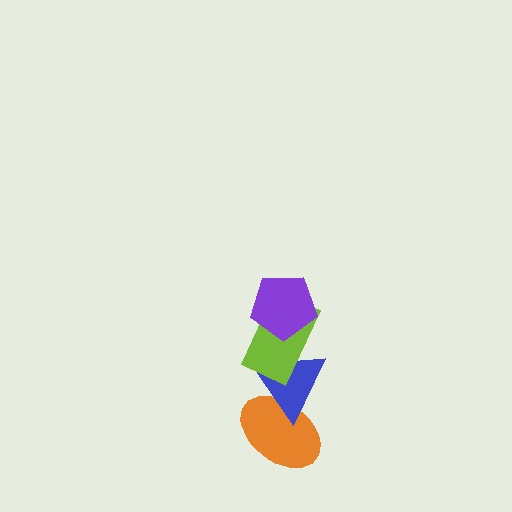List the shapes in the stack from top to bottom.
From top to bottom: the purple pentagon, the lime rectangle, the blue triangle, the orange ellipse.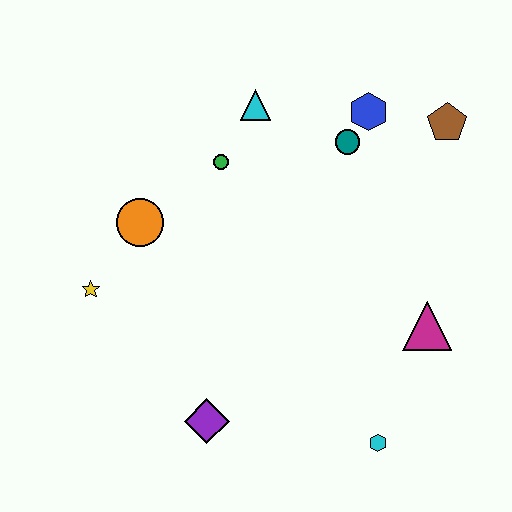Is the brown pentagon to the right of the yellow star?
Yes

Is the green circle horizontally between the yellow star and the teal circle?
Yes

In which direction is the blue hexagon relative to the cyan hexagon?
The blue hexagon is above the cyan hexagon.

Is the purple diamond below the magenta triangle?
Yes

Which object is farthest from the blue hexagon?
The purple diamond is farthest from the blue hexagon.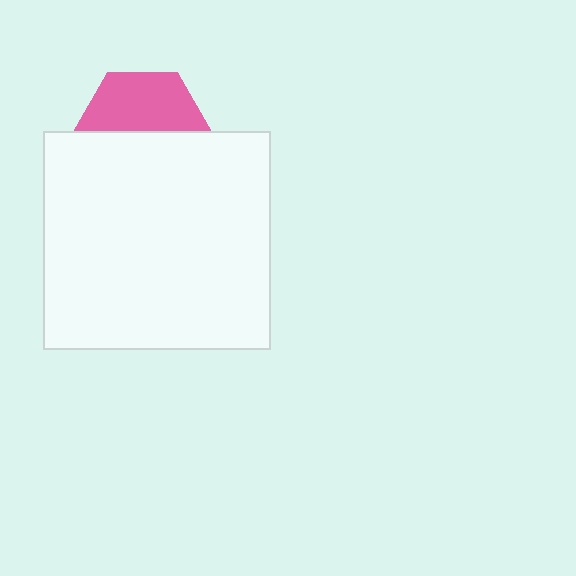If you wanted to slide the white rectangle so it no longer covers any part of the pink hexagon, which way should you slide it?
Slide it down — that is the most direct way to separate the two shapes.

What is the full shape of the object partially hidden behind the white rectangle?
The partially hidden object is a pink hexagon.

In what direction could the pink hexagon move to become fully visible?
The pink hexagon could move up. That would shift it out from behind the white rectangle entirely.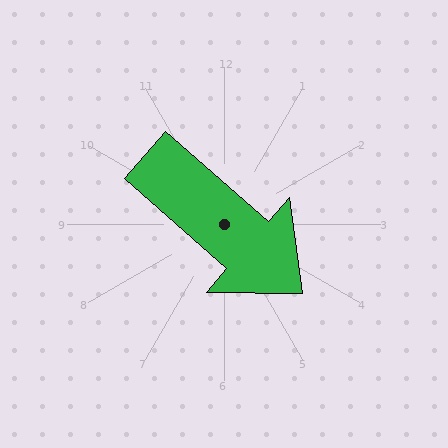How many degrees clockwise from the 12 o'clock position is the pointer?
Approximately 131 degrees.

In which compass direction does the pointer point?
Southeast.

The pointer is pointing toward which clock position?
Roughly 4 o'clock.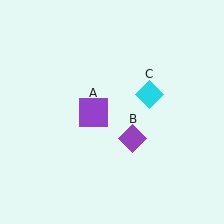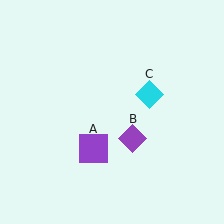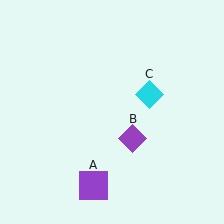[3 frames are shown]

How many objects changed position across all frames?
1 object changed position: purple square (object A).